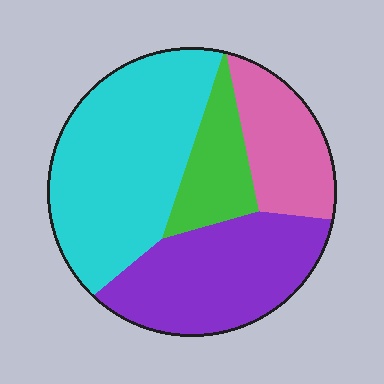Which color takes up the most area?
Cyan, at roughly 40%.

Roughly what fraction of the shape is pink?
Pink covers 17% of the shape.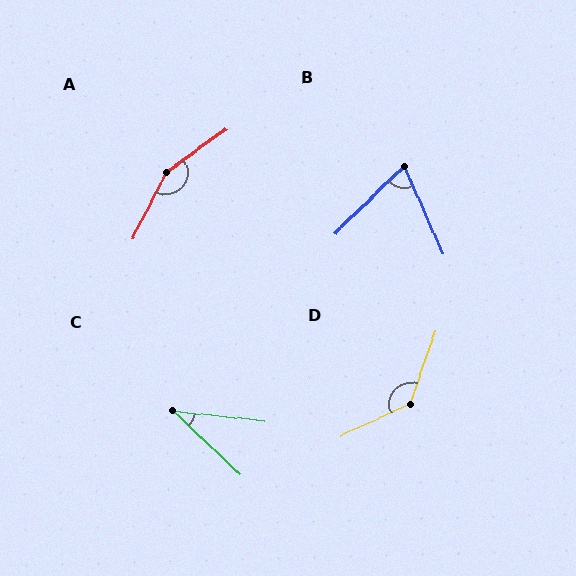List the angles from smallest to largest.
C (37°), B (69°), D (134°), A (153°).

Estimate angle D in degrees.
Approximately 134 degrees.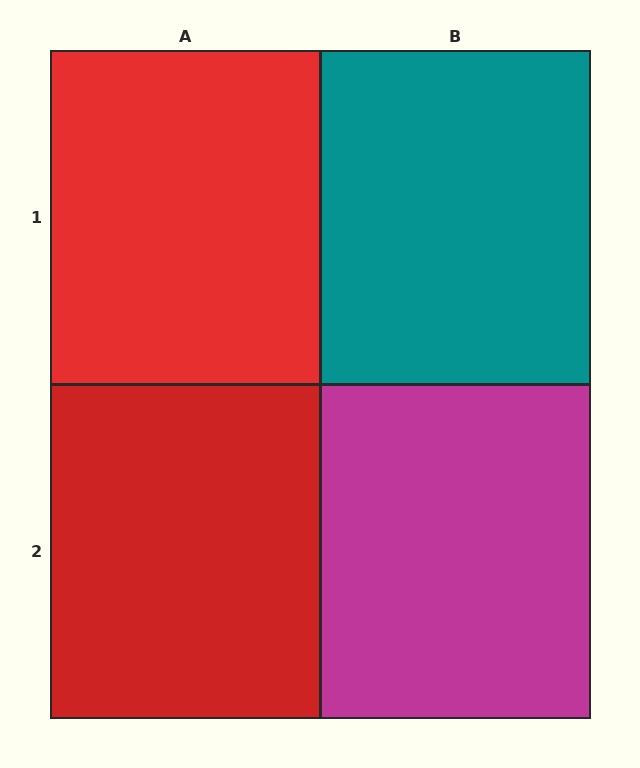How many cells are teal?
1 cell is teal.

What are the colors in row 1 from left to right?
Red, teal.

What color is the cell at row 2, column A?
Red.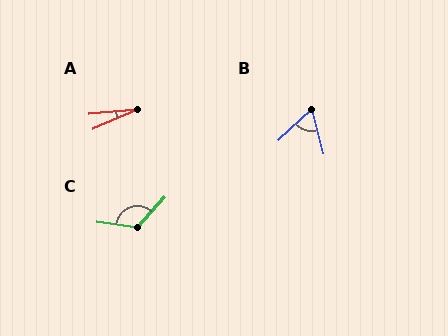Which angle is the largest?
C, at approximately 125 degrees.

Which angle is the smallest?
A, at approximately 18 degrees.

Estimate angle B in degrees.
Approximately 61 degrees.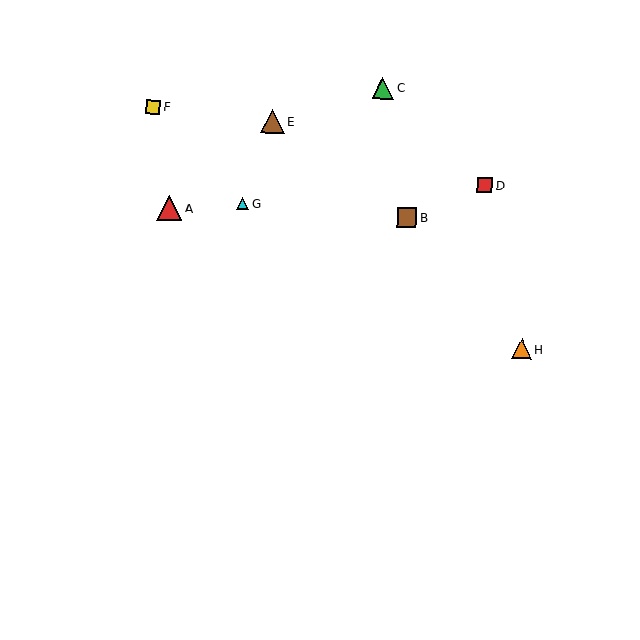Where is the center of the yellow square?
The center of the yellow square is at (153, 107).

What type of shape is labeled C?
Shape C is a green triangle.